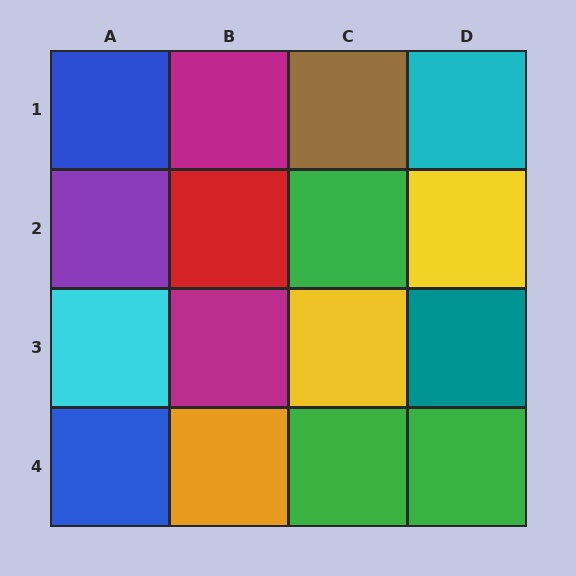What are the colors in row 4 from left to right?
Blue, orange, green, green.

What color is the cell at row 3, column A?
Cyan.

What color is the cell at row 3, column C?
Yellow.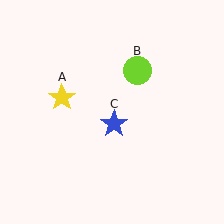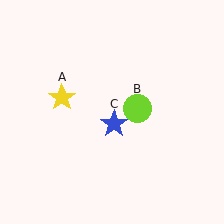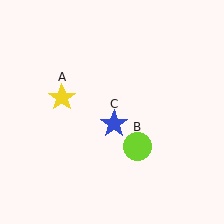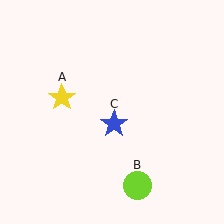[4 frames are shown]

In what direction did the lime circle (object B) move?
The lime circle (object B) moved down.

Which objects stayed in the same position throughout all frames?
Yellow star (object A) and blue star (object C) remained stationary.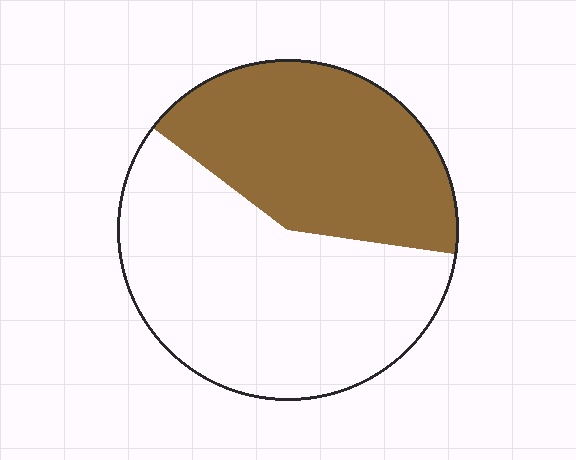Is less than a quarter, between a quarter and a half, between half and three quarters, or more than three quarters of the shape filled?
Between a quarter and a half.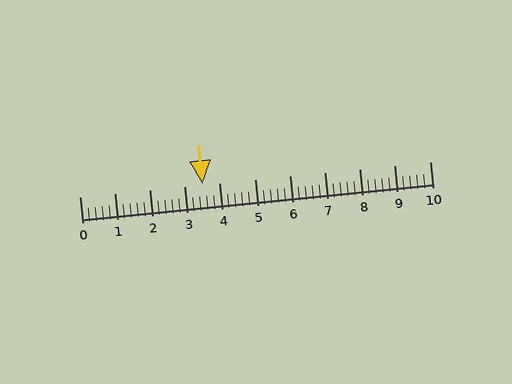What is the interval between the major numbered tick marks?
The major tick marks are spaced 1 units apart.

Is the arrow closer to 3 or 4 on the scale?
The arrow is closer to 4.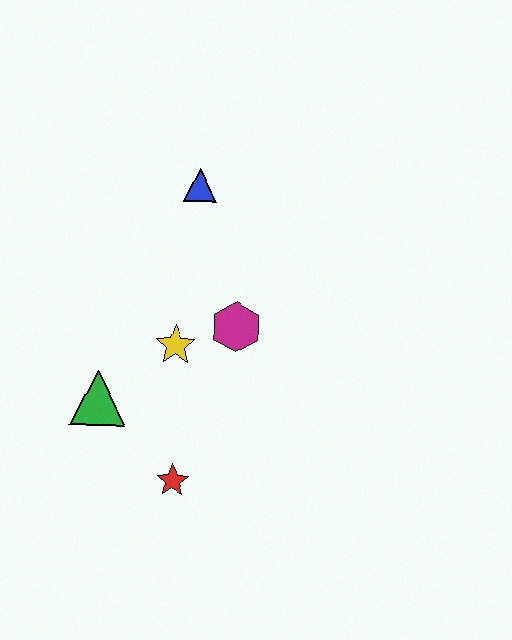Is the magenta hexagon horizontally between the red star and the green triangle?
No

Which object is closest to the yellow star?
The magenta hexagon is closest to the yellow star.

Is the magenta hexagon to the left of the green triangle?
No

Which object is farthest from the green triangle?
The blue triangle is farthest from the green triangle.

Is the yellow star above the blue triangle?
No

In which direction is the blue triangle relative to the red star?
The blue triangle is above the red star.